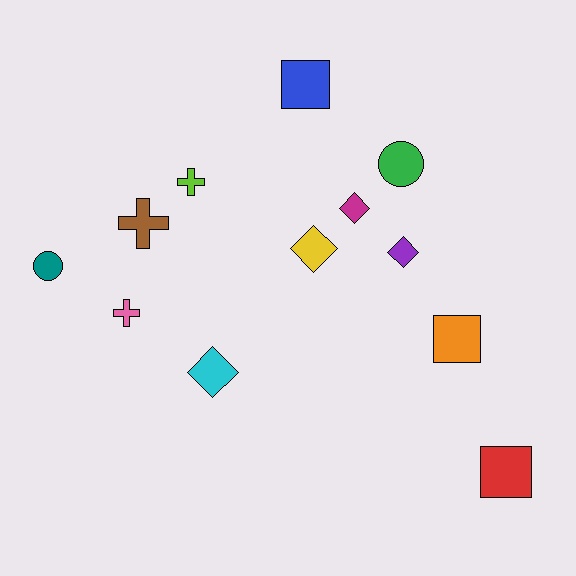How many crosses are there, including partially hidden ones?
There are 3 crosses.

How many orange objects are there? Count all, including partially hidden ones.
There is 1 orange object.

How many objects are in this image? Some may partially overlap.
There are 12 objects.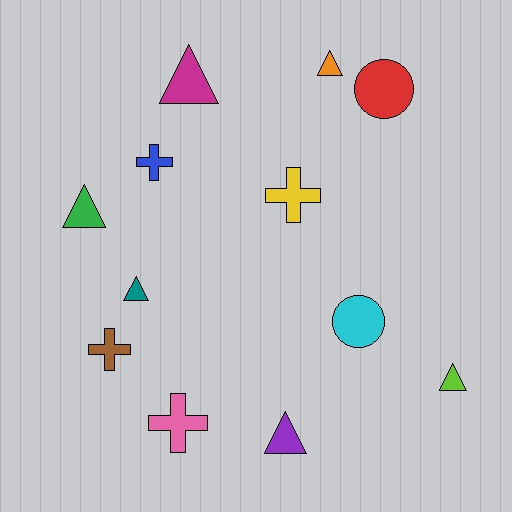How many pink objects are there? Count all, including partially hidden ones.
There is 1 pink object.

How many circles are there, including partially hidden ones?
There are 2 circles.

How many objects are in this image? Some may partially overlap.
There are 12 objects.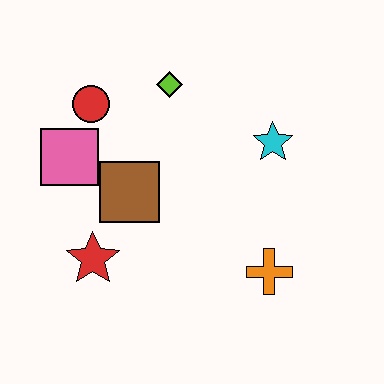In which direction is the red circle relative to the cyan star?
The red circle is to the left of the cyan star.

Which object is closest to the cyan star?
The lime diamond is closest to the cyan star.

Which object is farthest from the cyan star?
The red star is farthest from the cyan star.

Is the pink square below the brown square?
No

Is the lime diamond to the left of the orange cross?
Yes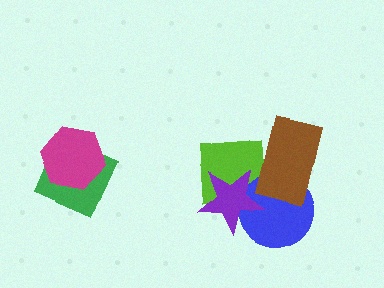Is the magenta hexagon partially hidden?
No, no other shape covers it.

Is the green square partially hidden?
Yes, it is partially covered by another shape.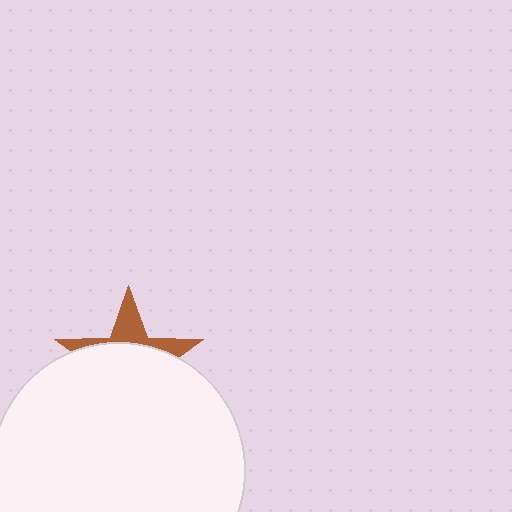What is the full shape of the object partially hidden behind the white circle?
The partially hidden object is a brown star.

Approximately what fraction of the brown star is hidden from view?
Roughly 69% of the brown star is hidden behind the white circle.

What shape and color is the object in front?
The object in front is a white circle.